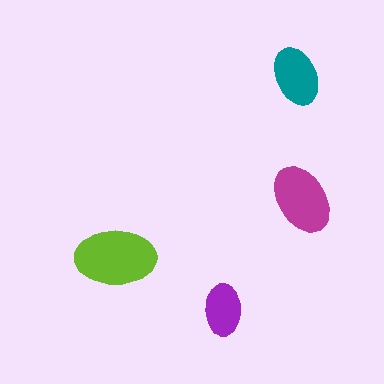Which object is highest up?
The teal ellipse is topmost.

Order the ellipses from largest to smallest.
the lime one, the magenta one, the teal one, the purple one.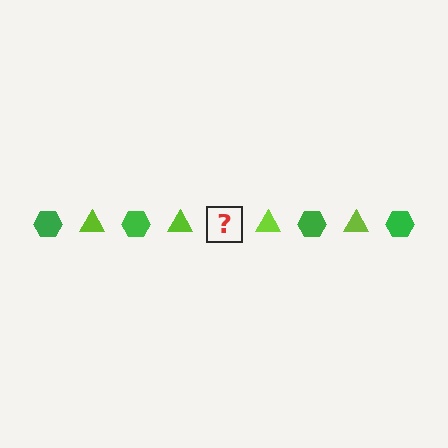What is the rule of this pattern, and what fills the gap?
The rule is that the pattern alternates between green hexagon and lime triangle. The gap should be filled with a green hexagon.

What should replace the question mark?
The question mark should be replaced with a green hexagon.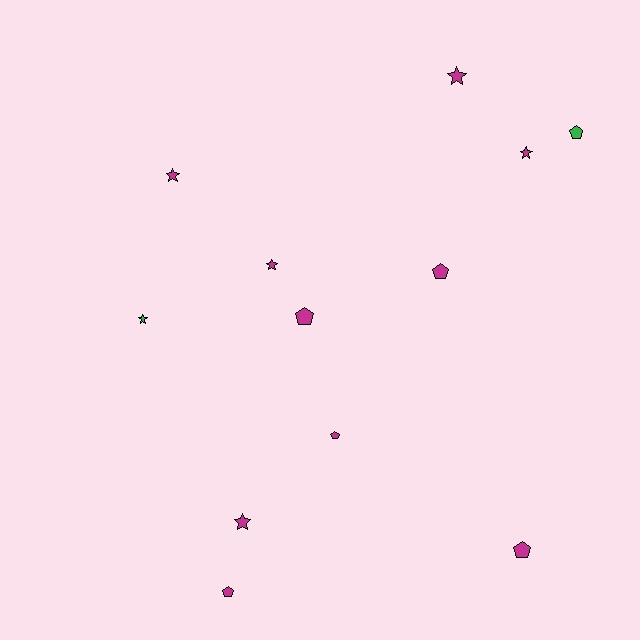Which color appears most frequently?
Magenta, with 10 objects.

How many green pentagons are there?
There is 1 green pentagon.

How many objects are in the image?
There are 12 objects.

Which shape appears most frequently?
Star, with 6 objects.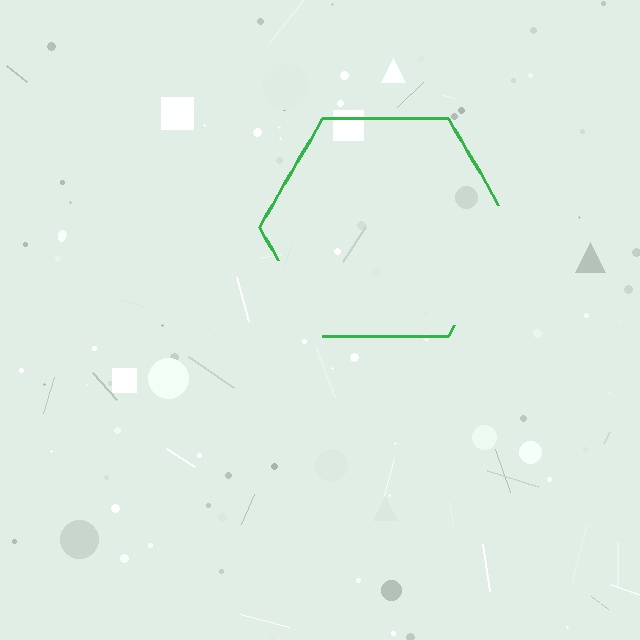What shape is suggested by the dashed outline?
The dashed outline suggests a hexagon.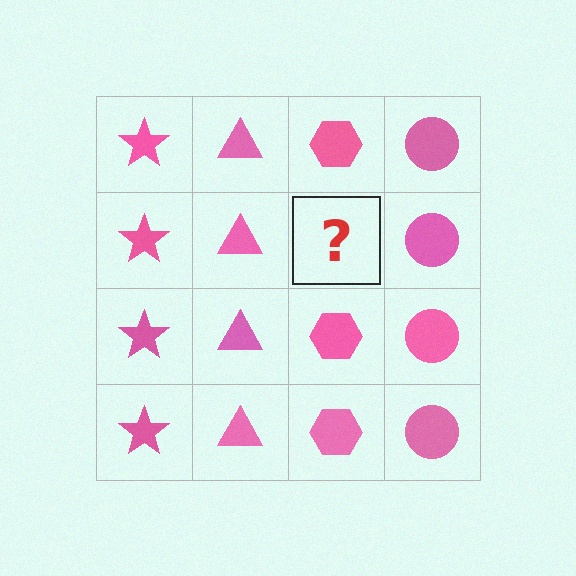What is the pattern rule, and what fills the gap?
The rule is that each column has a consistent shape. The gap should be filled with a pink hexagon.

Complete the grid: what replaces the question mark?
The question mark should be replaced with a pink hexagon.